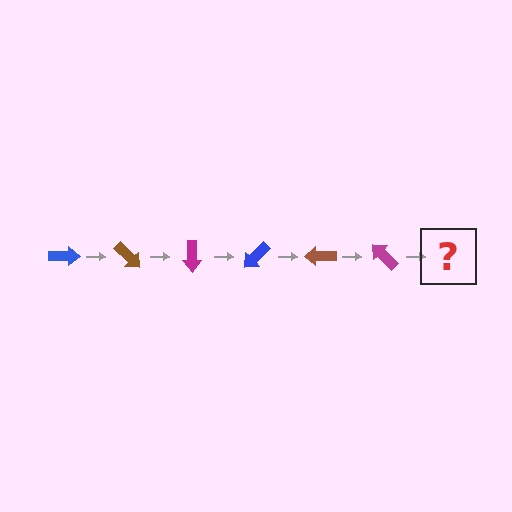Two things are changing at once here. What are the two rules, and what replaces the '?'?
The two rules are that it rotates 45 degrees each step and the color cycles through blue, brown, and magenta. The '?' should be a blue arrow, rotated 270 degrees from the start.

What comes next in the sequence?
The next element should be a blue arrow, rotated 270 degrees from the start.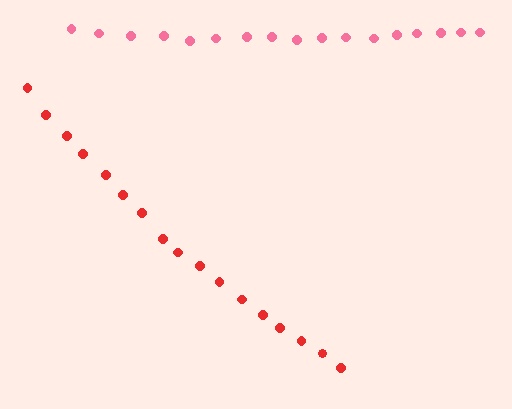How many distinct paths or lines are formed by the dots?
There are 2 distinct paths.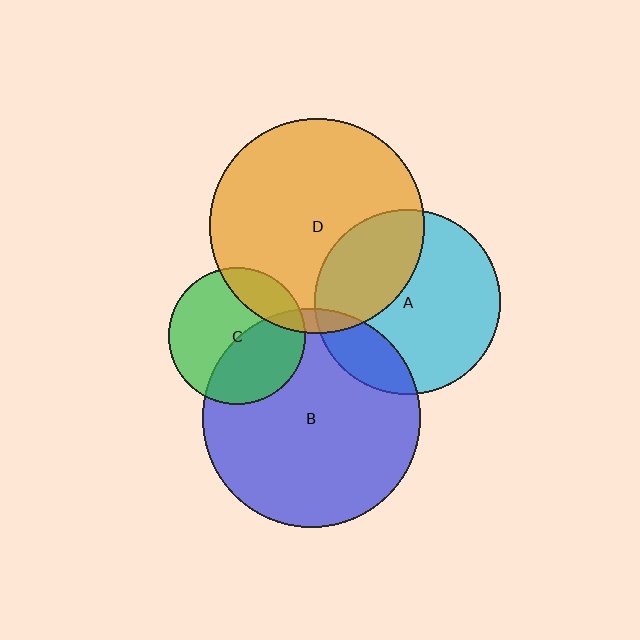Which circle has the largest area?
Circle B (blue).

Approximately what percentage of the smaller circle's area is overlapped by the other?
Approximately 5%.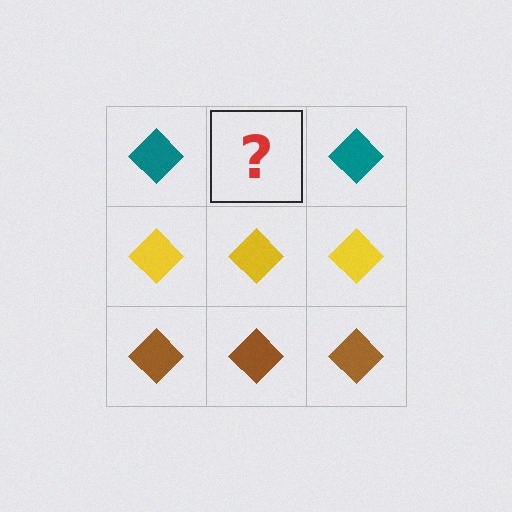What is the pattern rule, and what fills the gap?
The rule is that each row has a consistent color. The gap should be filled with a teal diamond.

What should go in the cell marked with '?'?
The missing cell should contain a teal diamond.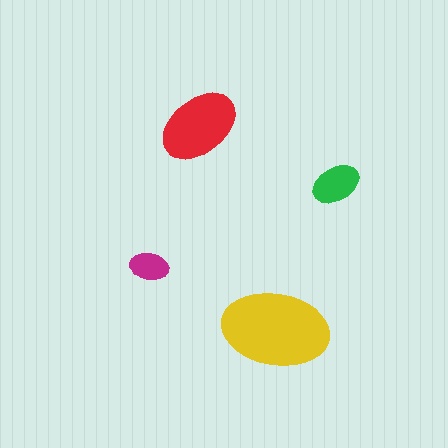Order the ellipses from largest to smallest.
the yellow one, the red one, the green one, the magenta one.